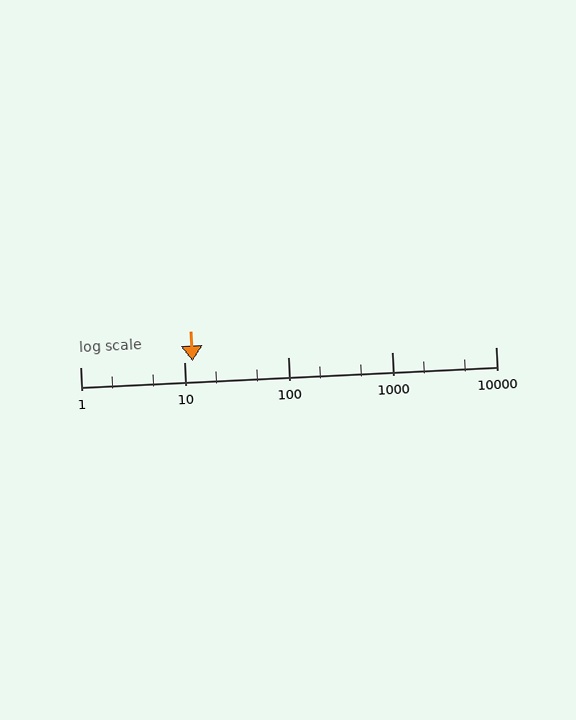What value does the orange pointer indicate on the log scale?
The pointer indicates approximately 12.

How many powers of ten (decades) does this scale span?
The scale spans 4 decades, from 1 to 10000.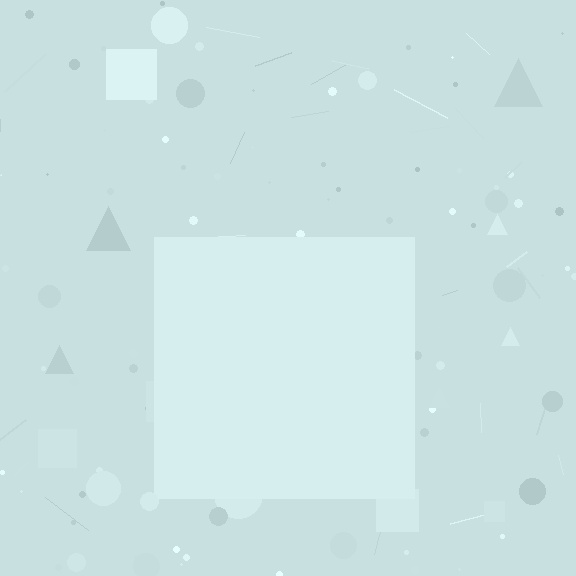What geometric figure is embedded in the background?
A square is embedded in the background.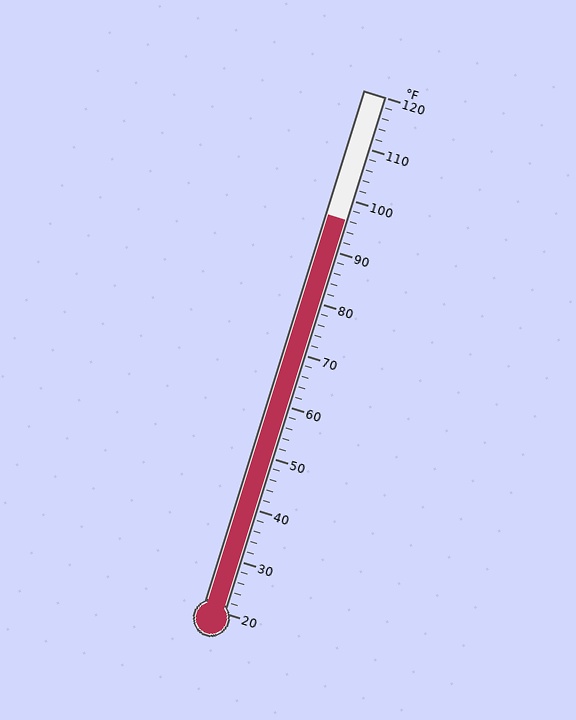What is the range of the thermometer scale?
The thermometer scale ranges from 20°F to 120°F.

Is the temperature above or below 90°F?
The temperature is above 90°F.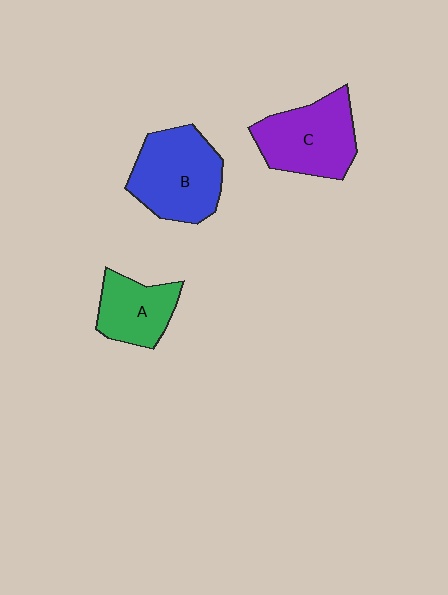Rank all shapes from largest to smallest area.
From largest to smallest: B (blue), C (purple), A (green).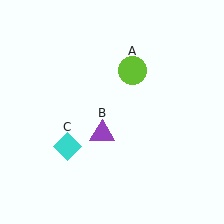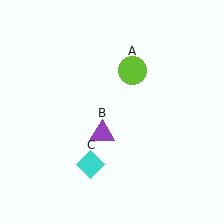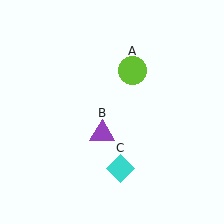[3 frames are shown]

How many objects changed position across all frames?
1 object changed position: cyan diamond (object C).